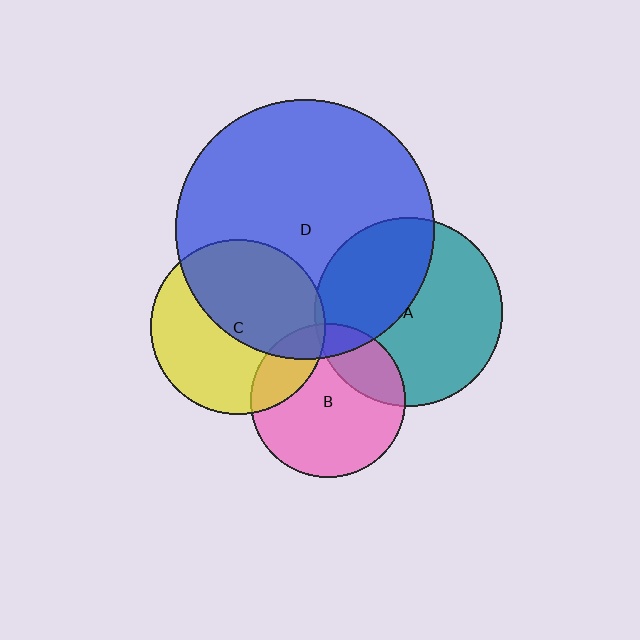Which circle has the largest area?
Circle D (blue).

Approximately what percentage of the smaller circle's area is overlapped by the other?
Approximately 50%.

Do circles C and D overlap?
Yes.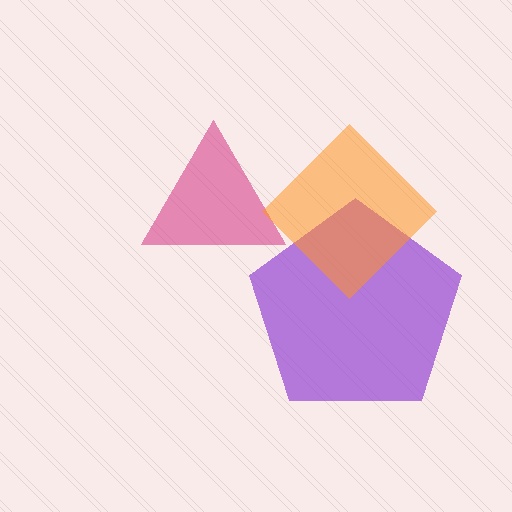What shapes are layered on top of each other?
The layered shapes are: a purple pentagon, a magenta triangle, an orange diamond.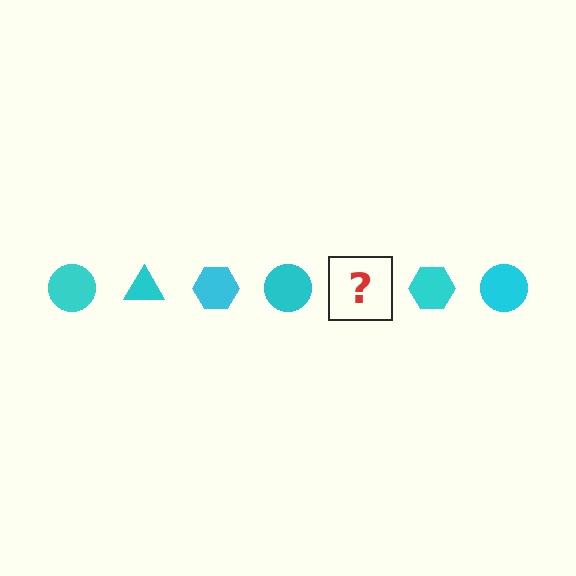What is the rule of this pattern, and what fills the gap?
The rule is that the pattern cycles through circle, triangle, hexagon shapes in cyan. The gap should be filled with a cyan triangle.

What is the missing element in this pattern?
The missing element is a cyan triangle.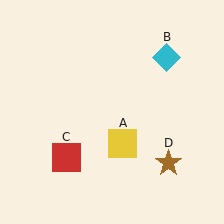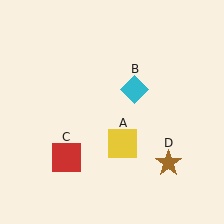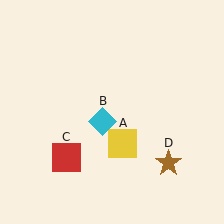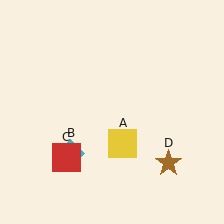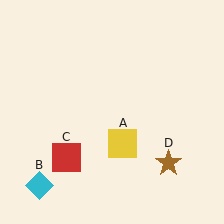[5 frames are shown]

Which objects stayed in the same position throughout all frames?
Yellow square (object A) and red square (object C) and brown star (object D) remained stationary.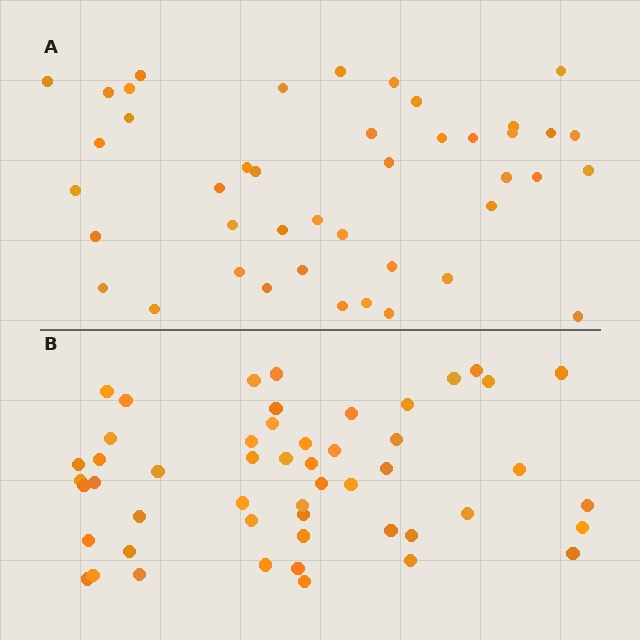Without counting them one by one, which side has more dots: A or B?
Region B (the bottom region) has more dots.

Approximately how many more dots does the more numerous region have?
Region B has roughly 8 or so more dots than region A.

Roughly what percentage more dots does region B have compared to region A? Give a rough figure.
About 20% more.